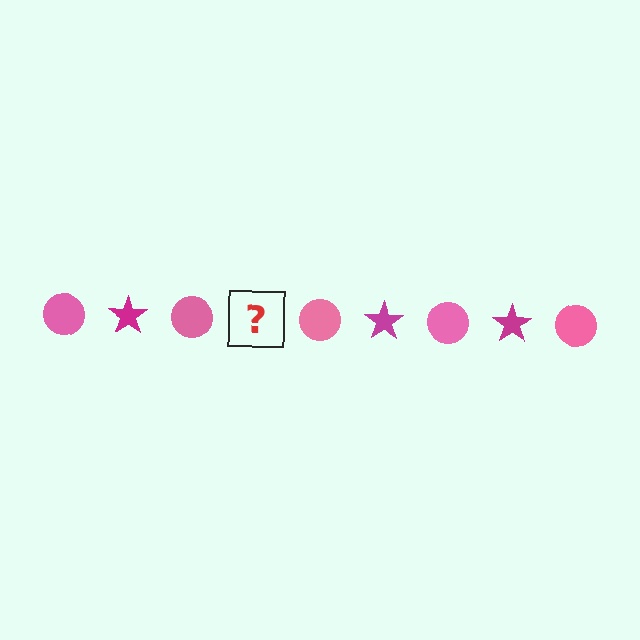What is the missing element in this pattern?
The missing element is a magenta star.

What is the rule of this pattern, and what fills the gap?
The rule is that the pattern alternates between pink circle and magenta star. The gap should be filled with a magenta star.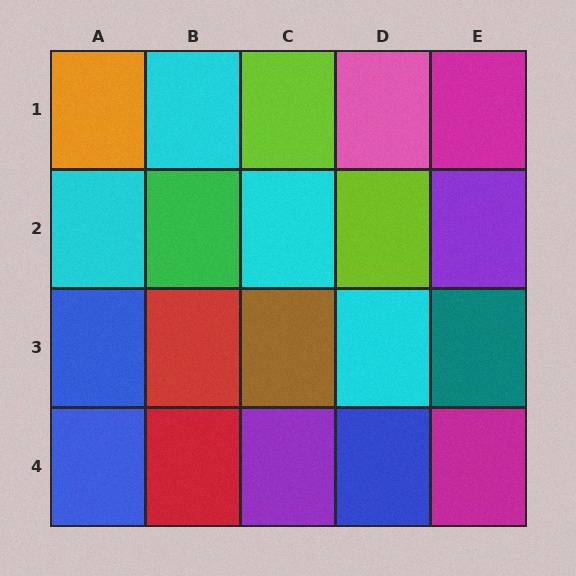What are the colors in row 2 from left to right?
Cyan, green, cyan, lime, purple.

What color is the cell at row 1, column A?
Orange.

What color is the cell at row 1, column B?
Cyan.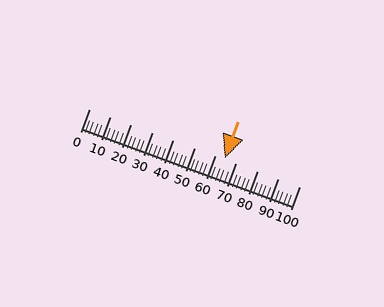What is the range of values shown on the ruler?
The ruler shows values from 0 to 100.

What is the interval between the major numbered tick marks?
The major tick marks are spaced 10 units apart.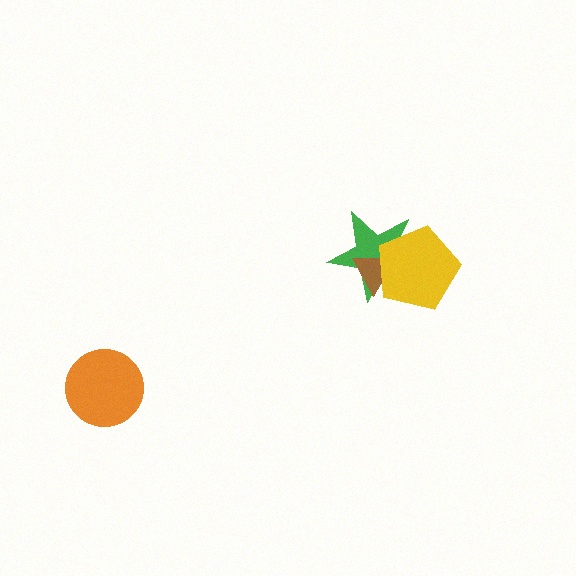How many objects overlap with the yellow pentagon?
2 objects overlap with the yellow pentagon.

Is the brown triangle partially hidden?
Yes, it is partially covered by another shape.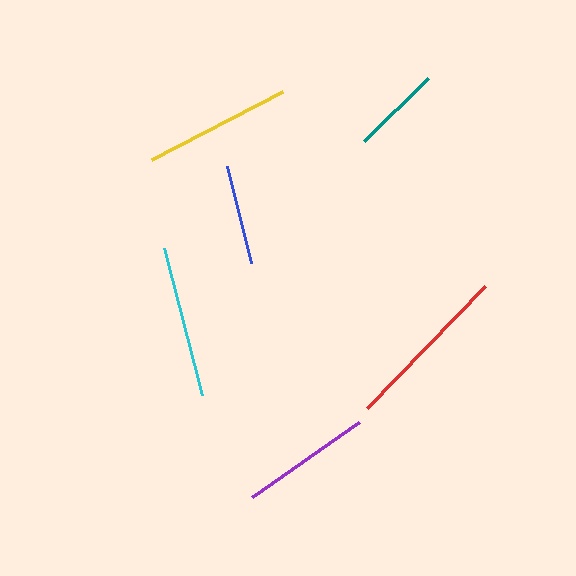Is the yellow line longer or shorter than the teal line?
The yellow line is longer than the teal line.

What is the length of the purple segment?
The purple segment is approximately 131 pixels long.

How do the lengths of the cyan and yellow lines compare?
The cyan and yellow lines are approximately the same length.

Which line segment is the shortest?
The teal line is the shortest at approximately 90 pixels.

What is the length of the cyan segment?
The cyan segment is approximately 152 pixels long.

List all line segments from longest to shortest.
From longest to shortest: red, cyan, yellow, purple, blue, teal.